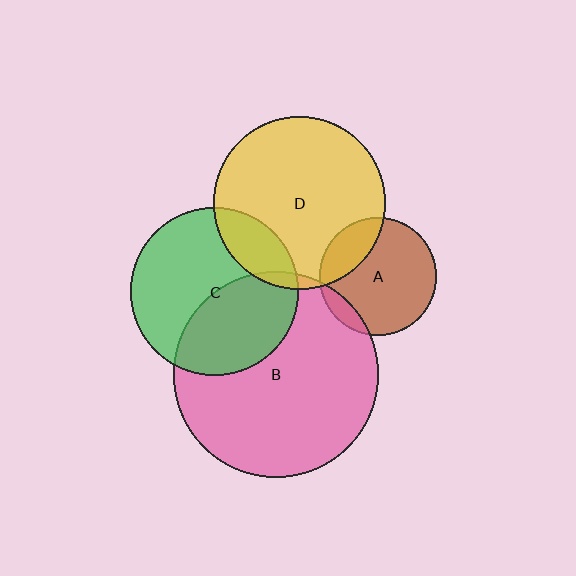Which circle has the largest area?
Circle B (pink).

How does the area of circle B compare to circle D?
Approximately 1.4 times.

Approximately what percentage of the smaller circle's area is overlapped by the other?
Approximately 10%.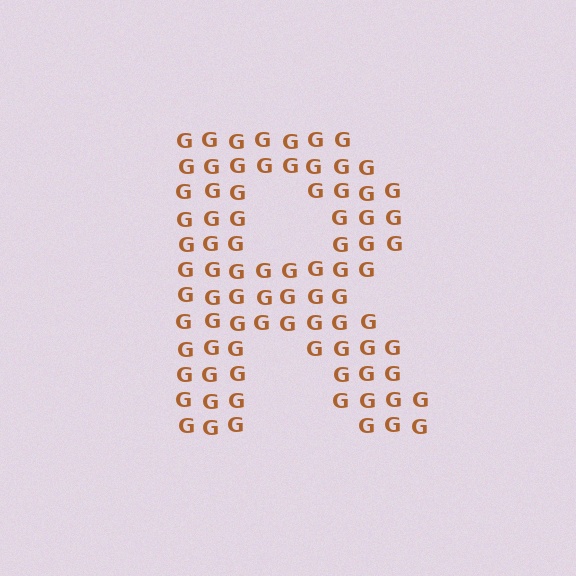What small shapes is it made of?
It is made of small letter G's.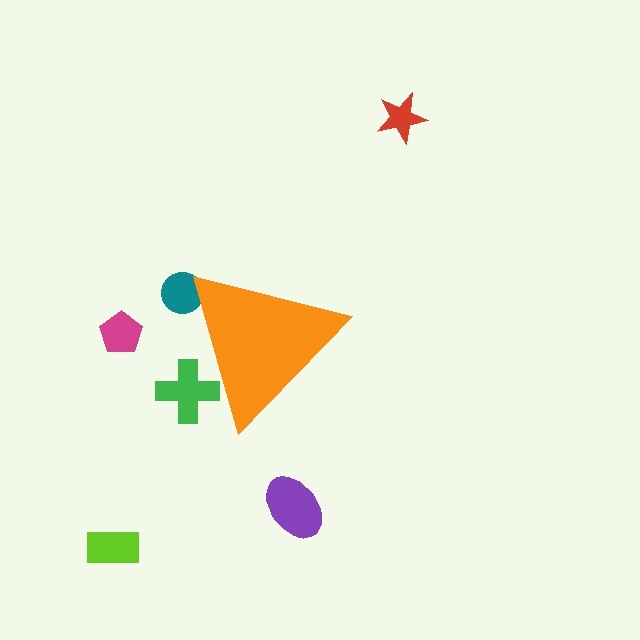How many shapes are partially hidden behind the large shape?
2 shapes are partially hidden.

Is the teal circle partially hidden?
Yes, the teal circle is partially hidden behind the orange triangle.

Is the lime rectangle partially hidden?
No, the lime rectangle is fully visible.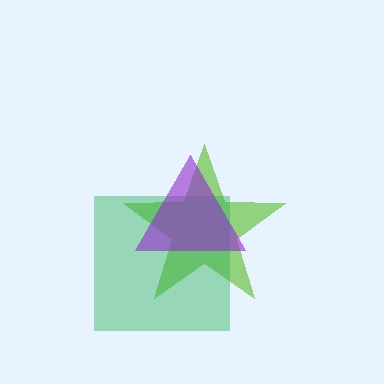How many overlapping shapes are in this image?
There are 3 overlapping shapes in the image.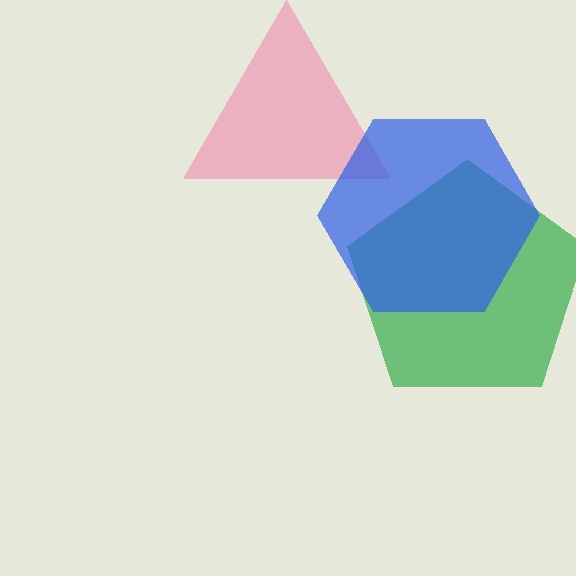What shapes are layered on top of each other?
The layered shapes are: a pink triangle, a green pentagon, a blue hexagon.